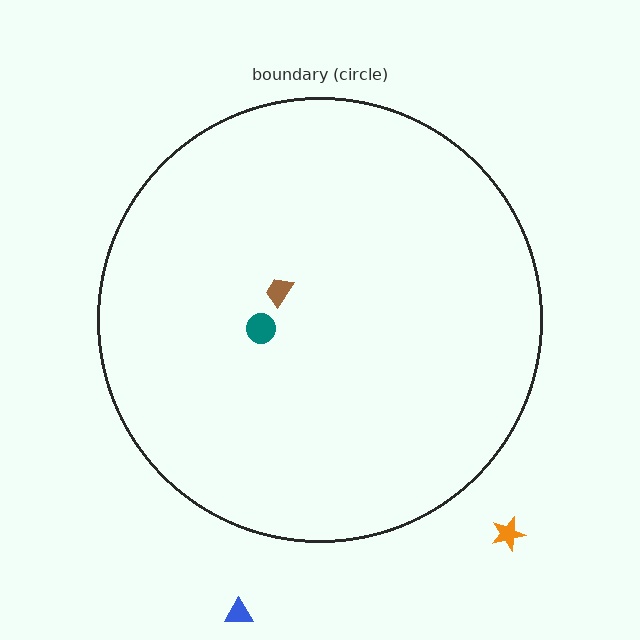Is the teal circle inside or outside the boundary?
Inside.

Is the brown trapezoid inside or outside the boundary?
Inside.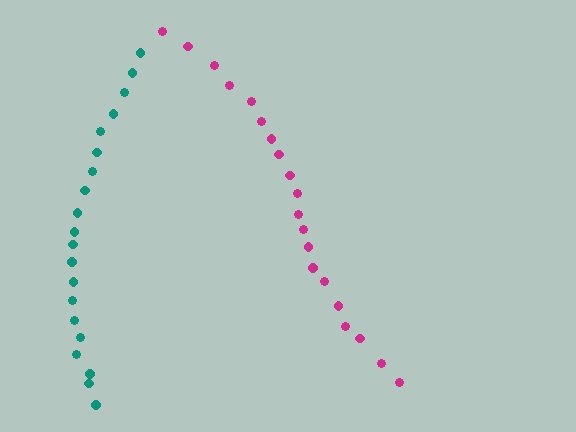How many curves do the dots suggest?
There are 2 distinct paths.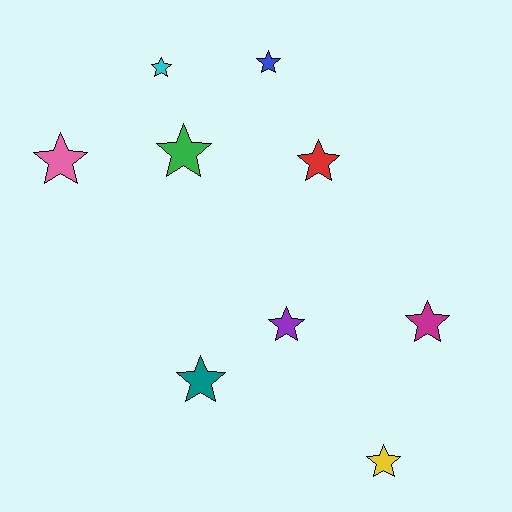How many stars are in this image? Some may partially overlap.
There are 9 stars.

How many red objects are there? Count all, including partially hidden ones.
There is 1 red object.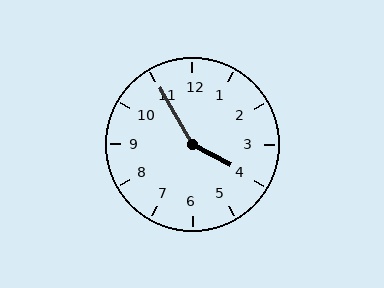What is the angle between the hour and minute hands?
Approximately 148 degrees.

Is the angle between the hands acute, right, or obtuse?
It is obtuse.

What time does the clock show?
3:55.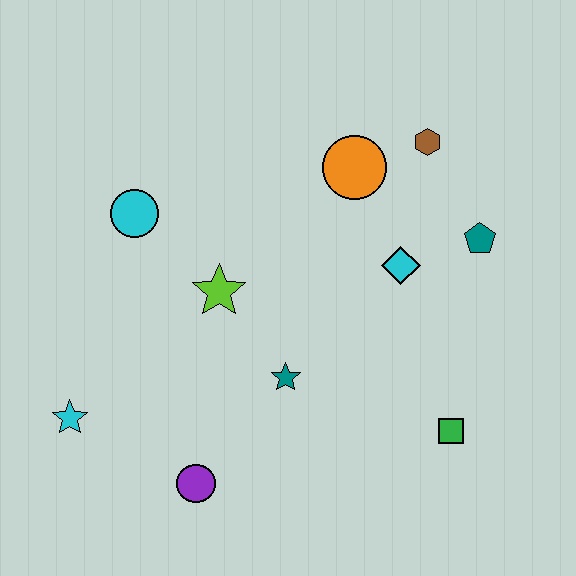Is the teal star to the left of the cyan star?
No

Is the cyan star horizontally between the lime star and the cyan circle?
No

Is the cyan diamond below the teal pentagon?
Yes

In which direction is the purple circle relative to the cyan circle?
The purple circle is below the cyan circle.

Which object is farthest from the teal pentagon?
The cyan star is farthest from the teal pentagon.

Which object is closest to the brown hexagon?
The orange circle is closest to the brown hexagon.